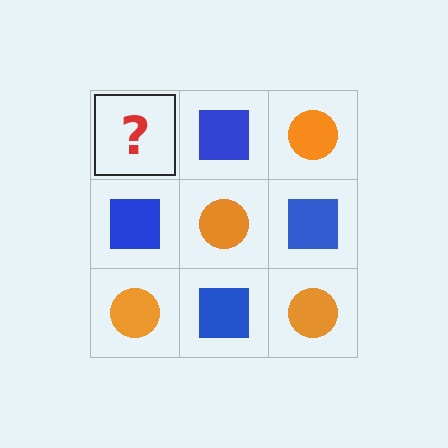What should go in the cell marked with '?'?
The missing cell should contain an orange circle.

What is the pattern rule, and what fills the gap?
The rule is that it alternates orange circle and blue square in a checkerboard pattern. The gap should be filled with an orange circle.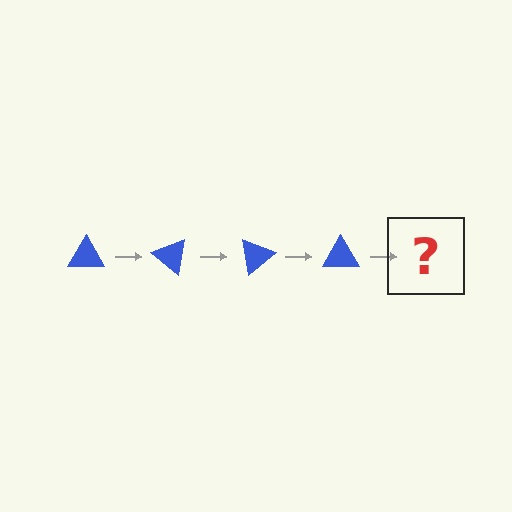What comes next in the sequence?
The next element should be a blue triangle rotated 160 degrees.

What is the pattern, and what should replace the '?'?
The pattern is that the triangle rotates 40 degrees each step. The '?' should be a blue triangle rotated 160 degrees.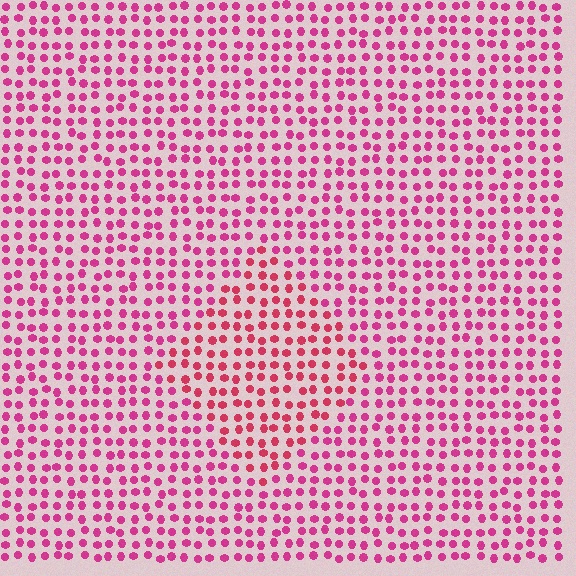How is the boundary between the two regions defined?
The boundary is defined purely by a slight shift in hue (about 20 degrees). Spacing, size, and orientation are identical on both sides.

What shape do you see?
I see a diamond.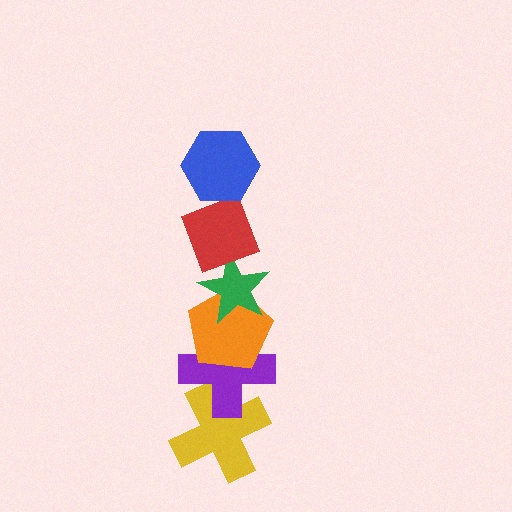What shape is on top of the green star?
The red diamond is on top of the green star.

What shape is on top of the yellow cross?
The purple cross is on top of the yellow cross.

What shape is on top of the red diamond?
The blue hexagon is on top of the red diamond.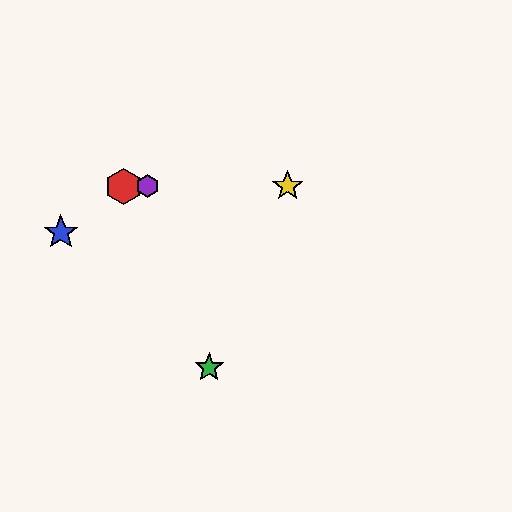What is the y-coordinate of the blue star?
The blue star is at y≈232.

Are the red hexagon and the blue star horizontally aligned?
No, the red hexagon is at y≈186 and the blue star is at y≈232.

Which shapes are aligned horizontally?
The red hexagon, the yellow star, the purple hexagon are aligned horizontally.